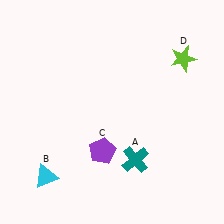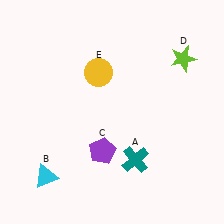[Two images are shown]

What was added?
A yellow circle (E) was added in Image 2.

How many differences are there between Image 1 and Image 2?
There is 1 difference between the two images.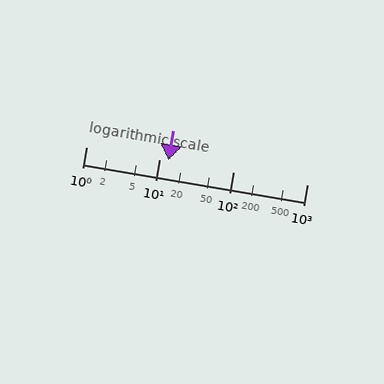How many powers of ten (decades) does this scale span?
The scale spans 3 decades, from 1 to 1000.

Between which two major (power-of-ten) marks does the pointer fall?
The pointer is between 10 and 100.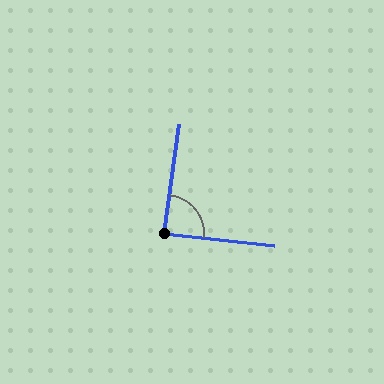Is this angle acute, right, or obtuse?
It is approximately a right angle.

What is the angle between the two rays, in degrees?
Approximately 88 degrees.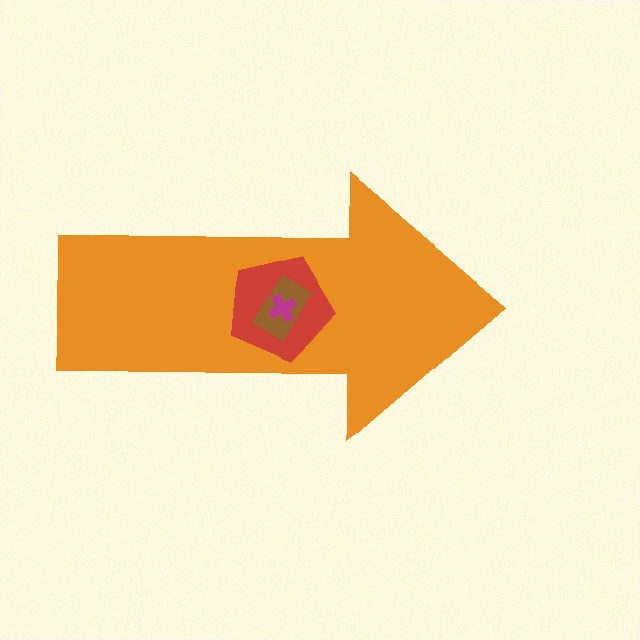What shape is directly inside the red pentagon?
The brown rectangle.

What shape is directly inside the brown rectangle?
The magenta cross.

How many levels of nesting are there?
4.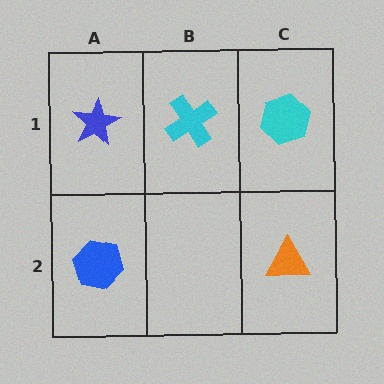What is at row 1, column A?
A blue star.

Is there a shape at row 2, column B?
No, that cell is empty.